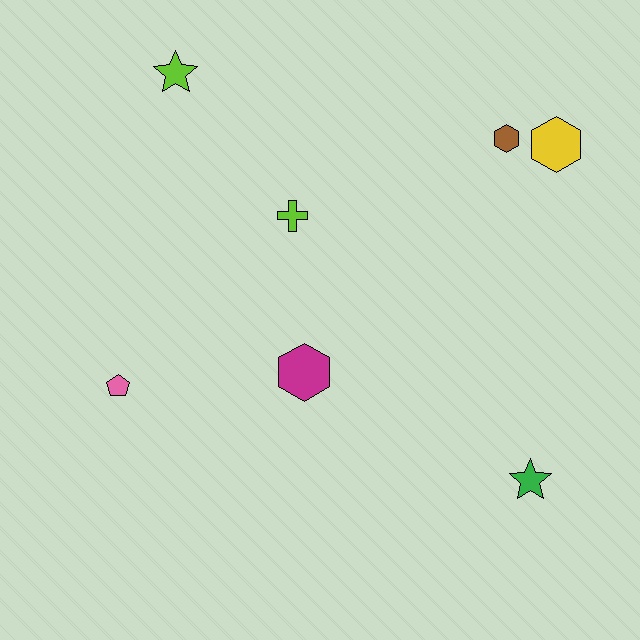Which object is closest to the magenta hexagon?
The lime cross is closest to the magenta hexagon.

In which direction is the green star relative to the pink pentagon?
The green star is to the right of the pink pentagon.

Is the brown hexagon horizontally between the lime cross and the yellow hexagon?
Yes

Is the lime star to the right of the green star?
No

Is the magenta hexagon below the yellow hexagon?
Yes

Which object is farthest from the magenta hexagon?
The yellow hexagon is farthest from the magenta hexagon.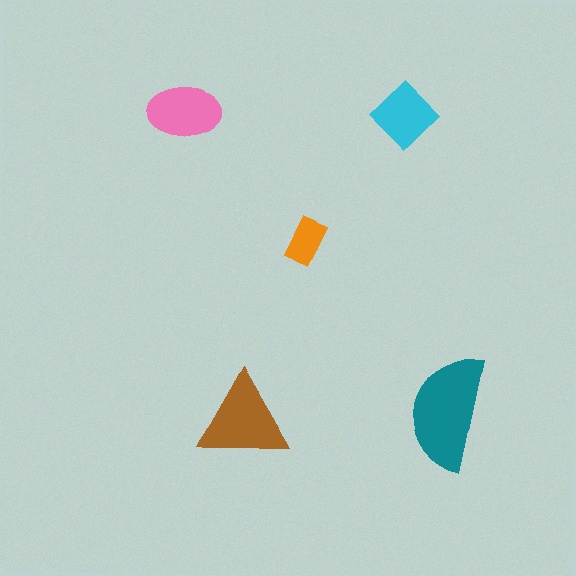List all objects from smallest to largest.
The orange rectangle, the cyan diamond, the pink ellipse, the brown triangle, the teal semicircle.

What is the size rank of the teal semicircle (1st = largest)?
1st.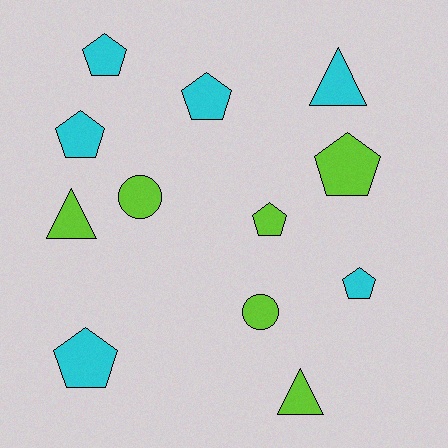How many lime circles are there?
There are 2 lime circles.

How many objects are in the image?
There are 12 objects.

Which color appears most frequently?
Cyan, with 6 objects.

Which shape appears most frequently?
Pentagon, with 7 objects.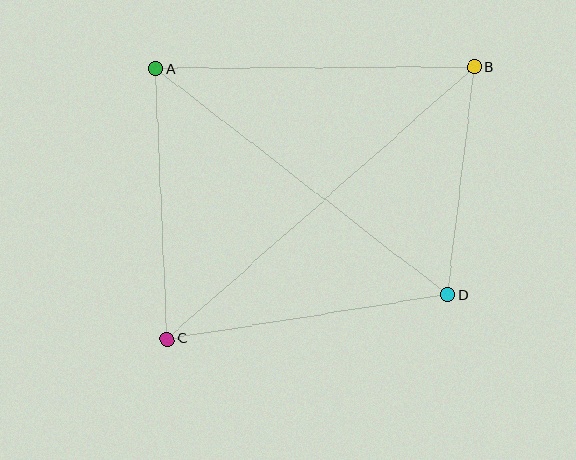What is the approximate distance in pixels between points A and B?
The distance between A and B is approximately 319 pixels.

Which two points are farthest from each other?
Points B and C are farthest from each other.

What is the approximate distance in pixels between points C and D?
The distance between C and D is approximately 284 pixels.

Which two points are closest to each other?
Points B and D are closest to each other.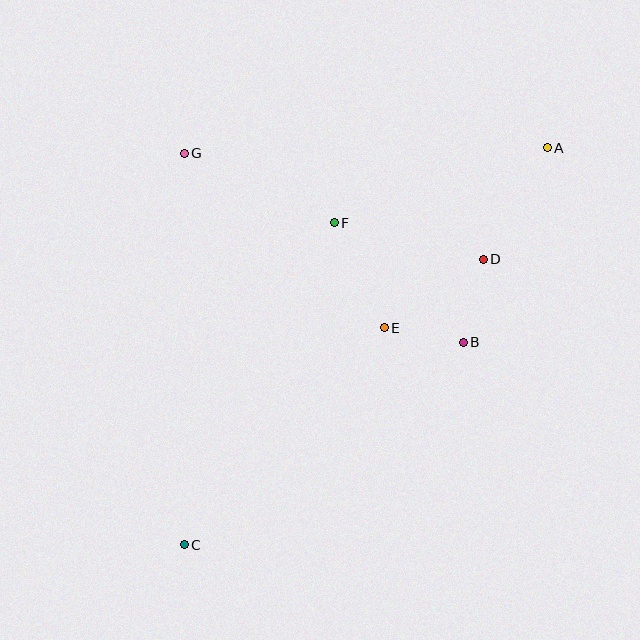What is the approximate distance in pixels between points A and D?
The distance between A and D is approximately 128 pixels.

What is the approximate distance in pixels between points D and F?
The distance between D and F is approximately 153 pixels.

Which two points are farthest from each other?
Points A and C are farthest from each other.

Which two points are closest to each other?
Points B and E are closest to each other.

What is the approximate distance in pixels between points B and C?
The distance between B and C is approximately 345 pixels.